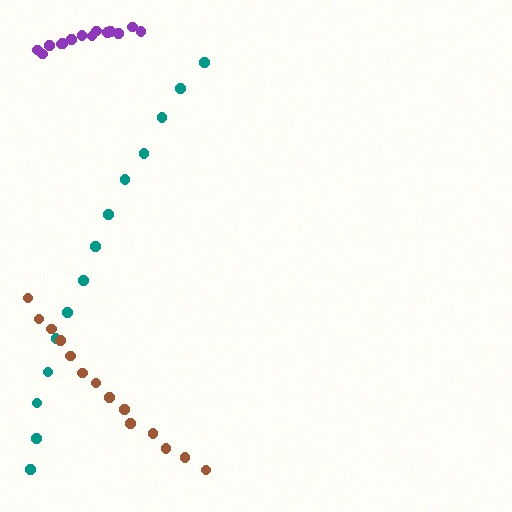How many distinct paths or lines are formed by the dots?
There are 3 distinct paths.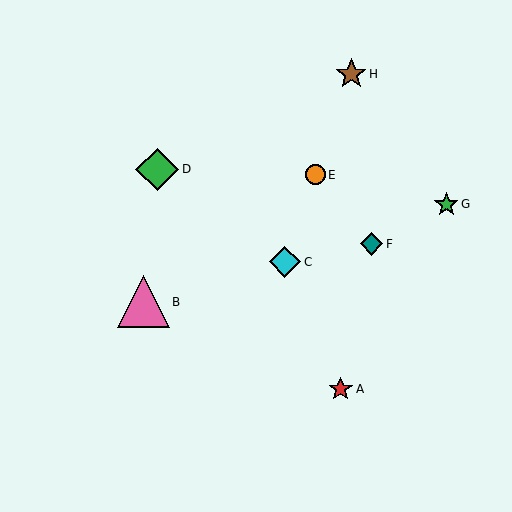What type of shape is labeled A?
Shape A is a red star.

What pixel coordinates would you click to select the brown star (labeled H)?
Click at (351, 74) to select the brown star H.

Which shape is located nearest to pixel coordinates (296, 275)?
The cyan diamond (labeled C) at (285, 262) is nearest to that location.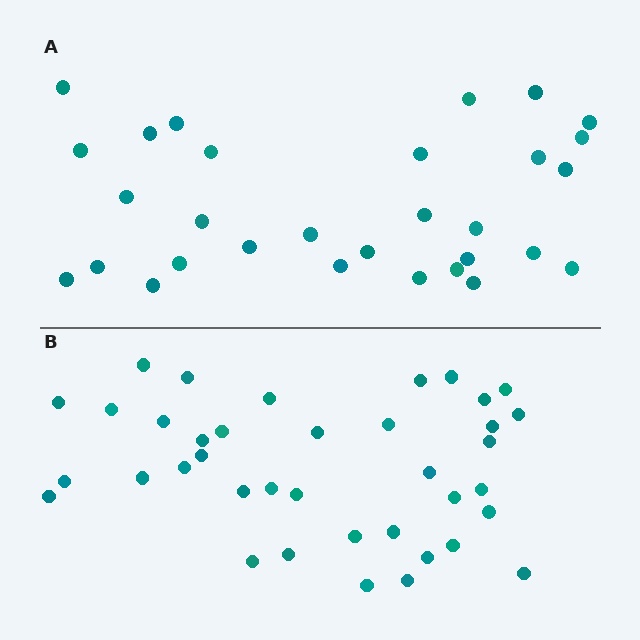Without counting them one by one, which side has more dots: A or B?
Region B (the bottom region) has more dots.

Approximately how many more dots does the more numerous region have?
Region B has roughly 8 or so more dots than region A.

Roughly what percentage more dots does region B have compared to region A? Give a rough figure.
About 25% more.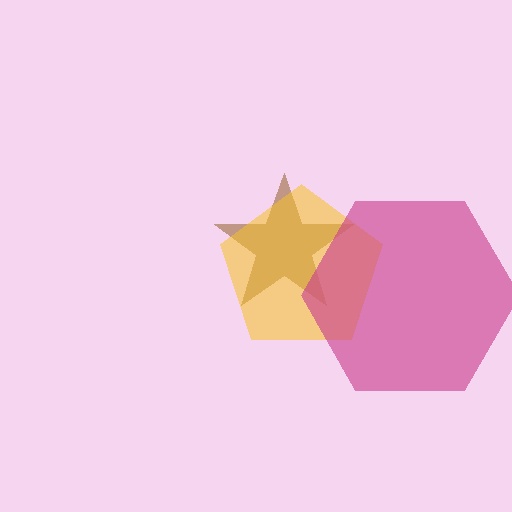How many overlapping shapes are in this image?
There are 3 overlapping shapes in the image.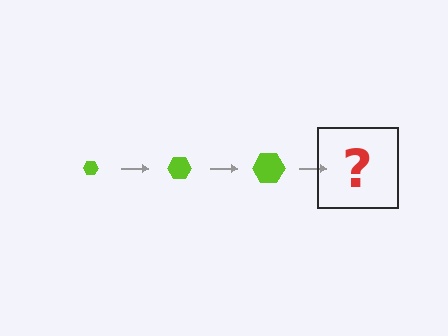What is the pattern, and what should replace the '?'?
The pattern is that the hexagon gets progressively larger each step. The '?' should be a lime hexagon, larger than the previous one.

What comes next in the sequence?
The next element should be a lime hexagon, larger than the previous one.